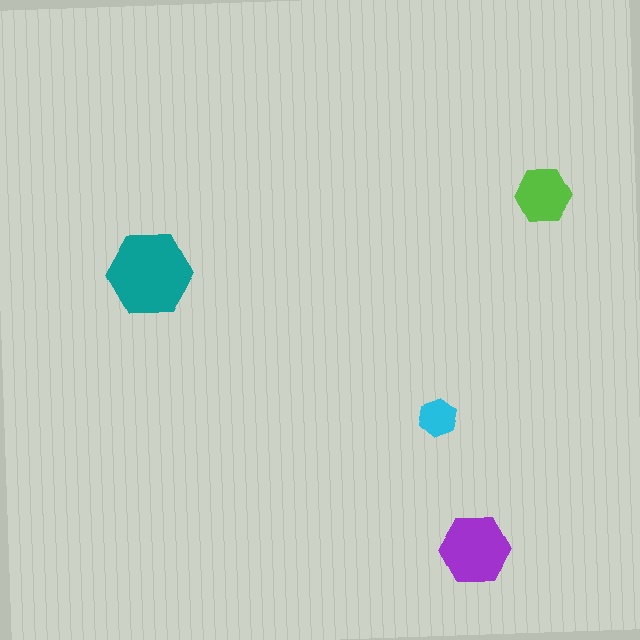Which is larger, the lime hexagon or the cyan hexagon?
The lime one.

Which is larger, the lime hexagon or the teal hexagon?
The teal one.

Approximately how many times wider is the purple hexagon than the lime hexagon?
About 1.5 times wider.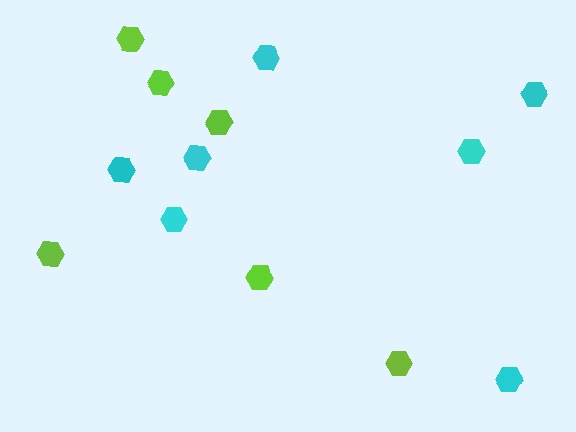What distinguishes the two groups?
There are 2 groups: one group of lime hexagons (6) and one group of cyan hexagons (7).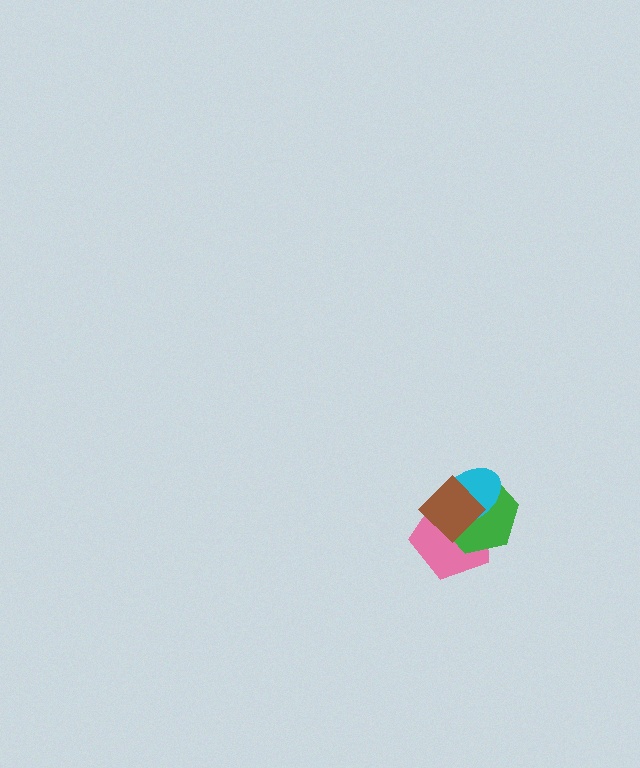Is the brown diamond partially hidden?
No, no other shape covers it.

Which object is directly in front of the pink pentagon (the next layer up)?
The green hexagon is directly in front of the pink pentagon.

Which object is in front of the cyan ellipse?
The brown diamond is in front of the cyan ellipse.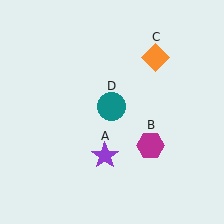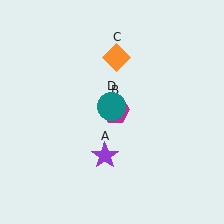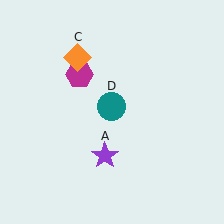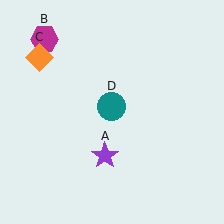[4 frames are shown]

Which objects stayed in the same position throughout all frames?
Purple star (object A) and teal circle (object D) remained stationary.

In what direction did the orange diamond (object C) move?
The orange diamond (object C) moved left.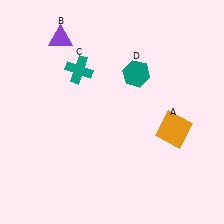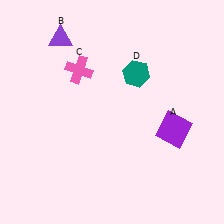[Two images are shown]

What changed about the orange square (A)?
In Image 1, A is orange. In Image 2, it changed to purple.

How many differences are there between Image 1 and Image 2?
There are 2 differences between the two images.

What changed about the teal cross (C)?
In Image 1, C is teal. In Image 2, it changed to pink.